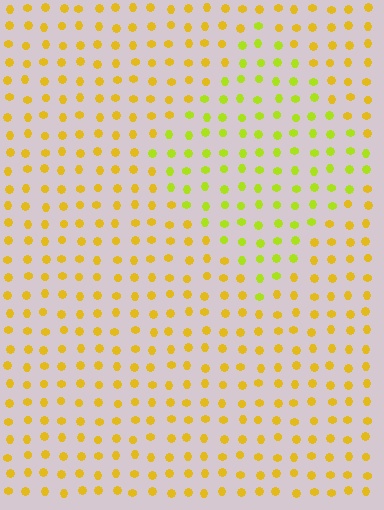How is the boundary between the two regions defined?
The boundary is defined purely by a slight shift in hue (about 30 degrees). Spacing, size, and orientation are identical on both sides.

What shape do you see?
I see a diamond.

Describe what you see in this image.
The image is filled with small yellow elements in a uniform arrangement. A diamond-shaped region is visible where the elements are tinted to a slightly different hue, forming a subtle color boundary.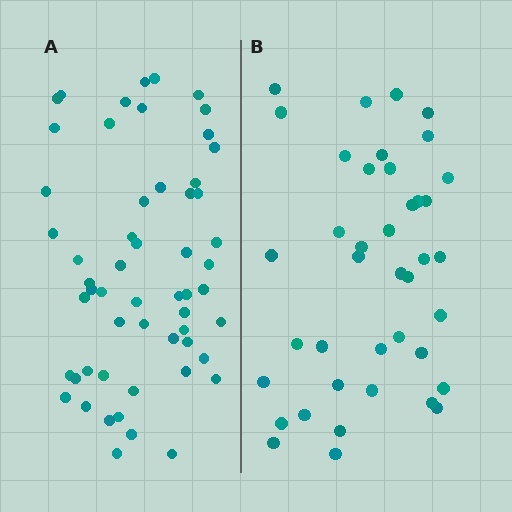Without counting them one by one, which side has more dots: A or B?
Region A (the left region) has more dots.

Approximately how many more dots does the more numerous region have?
Region A has approximately 15 more dots than region B.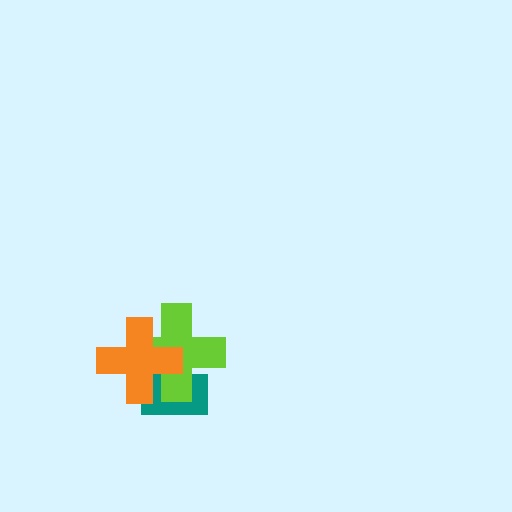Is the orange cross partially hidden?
No, no other shape covers it.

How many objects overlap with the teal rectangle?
2 objects overlap with the teal rectangle.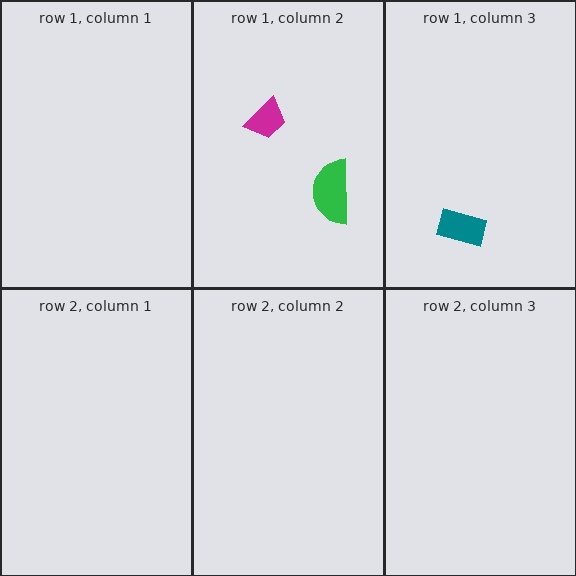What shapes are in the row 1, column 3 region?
The teal rectangle.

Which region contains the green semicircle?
The row 1, column 2 region.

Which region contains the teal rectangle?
The row 1, column 3 region.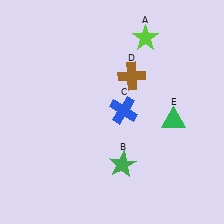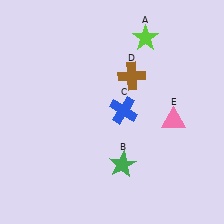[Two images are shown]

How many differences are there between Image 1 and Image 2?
There is 1 difference between the two images.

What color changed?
The triangle (E) changed from green in Image 1 to pink in Image 2.